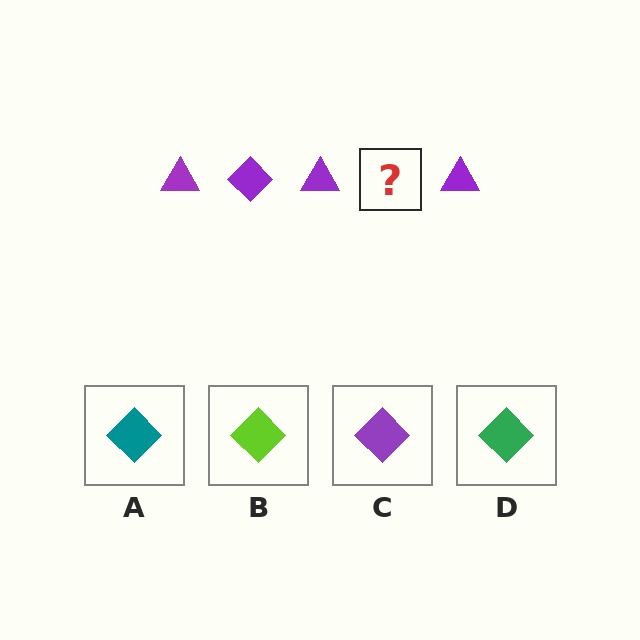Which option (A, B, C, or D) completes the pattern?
C.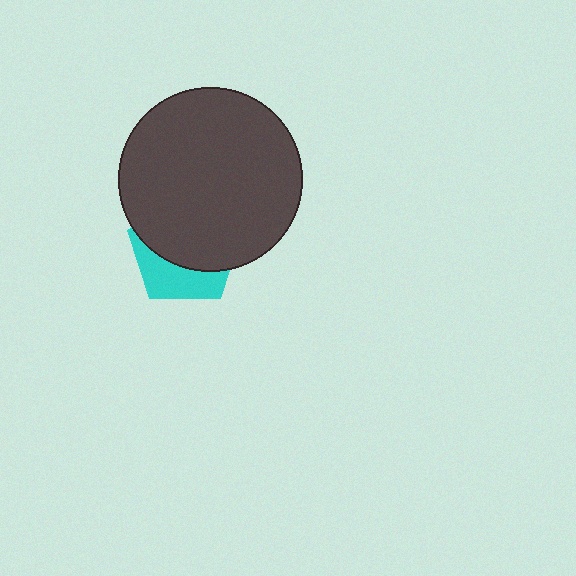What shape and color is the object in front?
The object in front is a dark gray circle.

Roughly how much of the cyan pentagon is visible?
A small part of it is visible (roughly 36%).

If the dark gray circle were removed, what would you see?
You would see the complete cyan pentagon.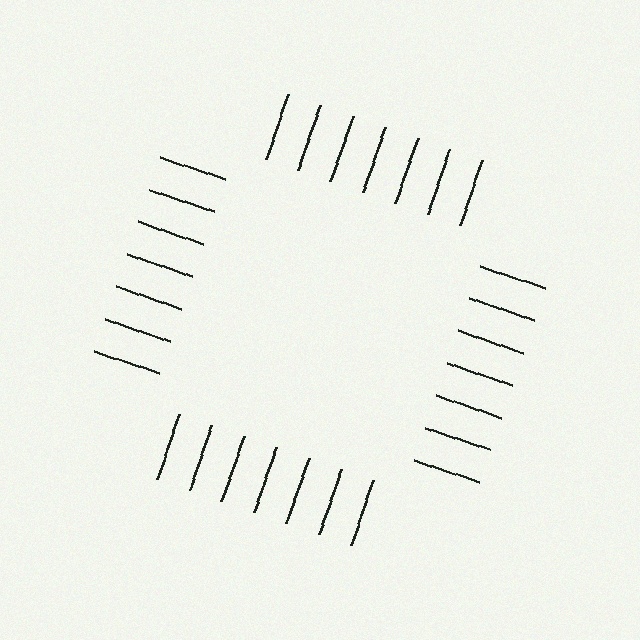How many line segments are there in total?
28 — 7 along each of the 4 edges.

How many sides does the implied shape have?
4 sides — the line-ends trace a square.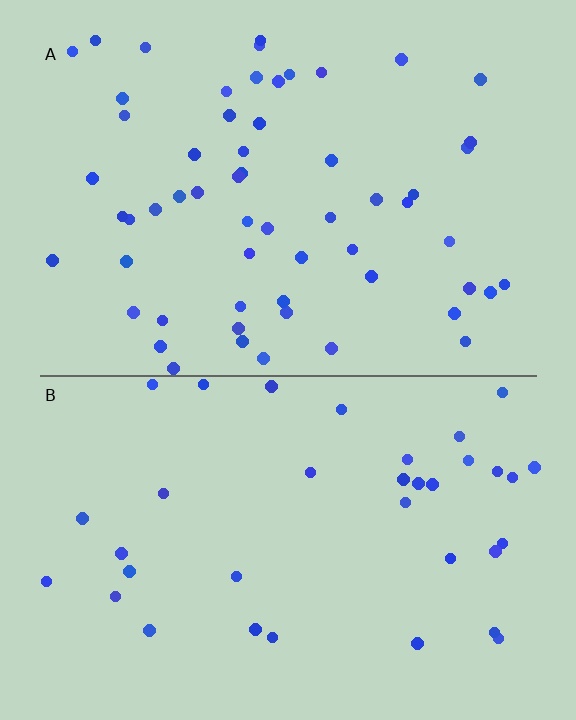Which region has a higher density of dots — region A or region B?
A (the top).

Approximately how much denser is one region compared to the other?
Approximately 1.6× — region A over region B.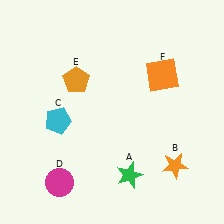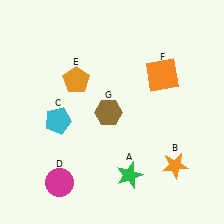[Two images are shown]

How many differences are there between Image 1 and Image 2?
There is 1 difference between the two images.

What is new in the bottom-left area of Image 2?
A brown hexagon (G) was added in the bottom-left area of Image 2.